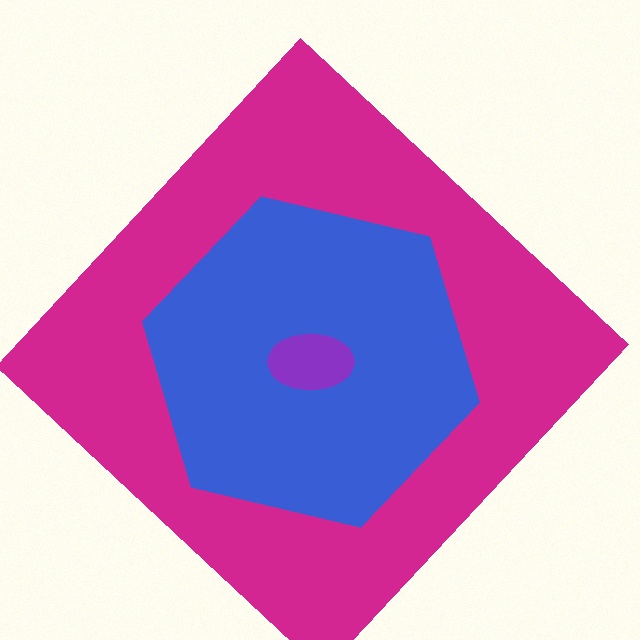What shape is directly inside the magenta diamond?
The blue hexagon.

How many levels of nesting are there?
3.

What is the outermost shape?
The magenta diamond.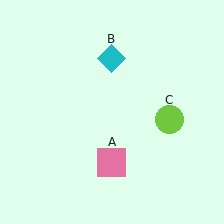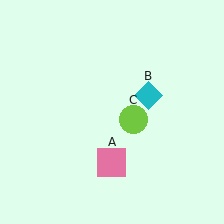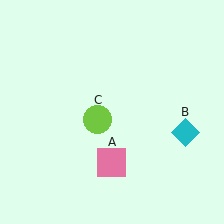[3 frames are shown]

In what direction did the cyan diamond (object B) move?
The cyan diamond (object B) moved down and to the right.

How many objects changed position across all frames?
2 objects changed position: cyan diamond (object B), lime circle (object C).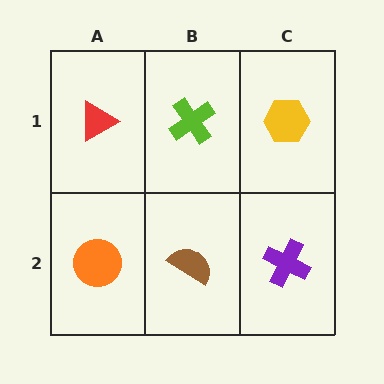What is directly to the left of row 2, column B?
An orange circle.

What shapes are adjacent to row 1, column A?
An orange circle (row 2, column A), a lime cross (row 1, column B).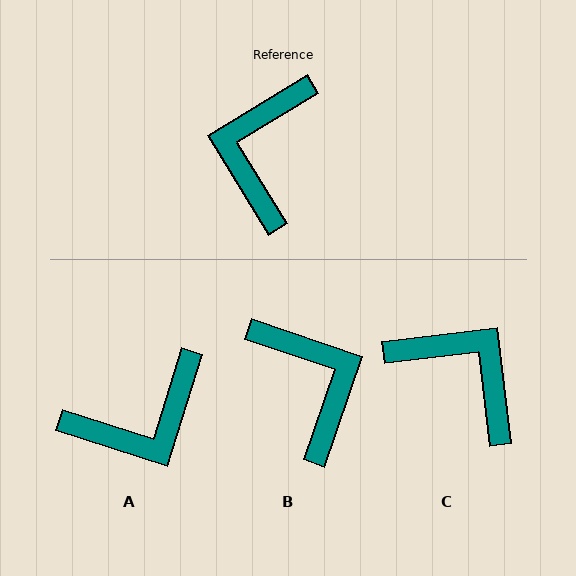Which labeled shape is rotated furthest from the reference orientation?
B, about 140 degrees away.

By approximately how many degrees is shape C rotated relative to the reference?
Approximately 115 degrees clockwise.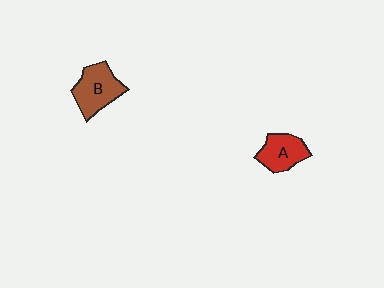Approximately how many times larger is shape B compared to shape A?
Approximately 1.2 times.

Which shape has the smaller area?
Shape A (red).